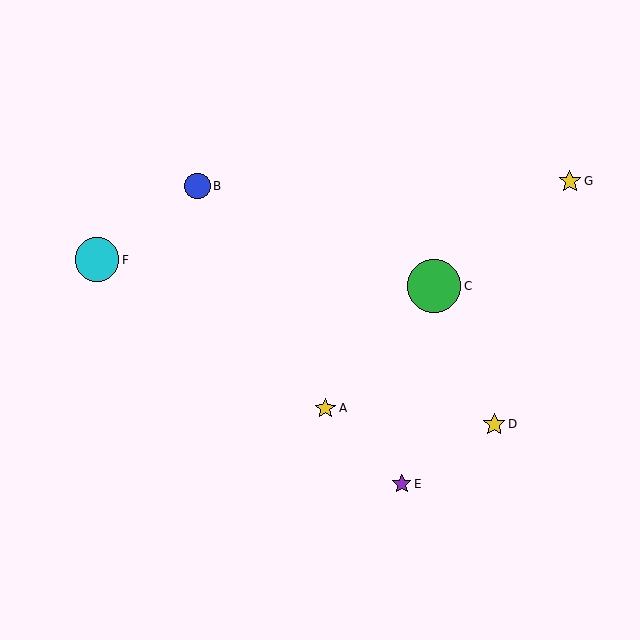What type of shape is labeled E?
Shape E is a purple star.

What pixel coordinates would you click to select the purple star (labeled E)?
Click at (402, 484) to select the purple star E.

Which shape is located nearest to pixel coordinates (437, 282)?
The green circle (labeled C) at (434, 286) is nearest to that location.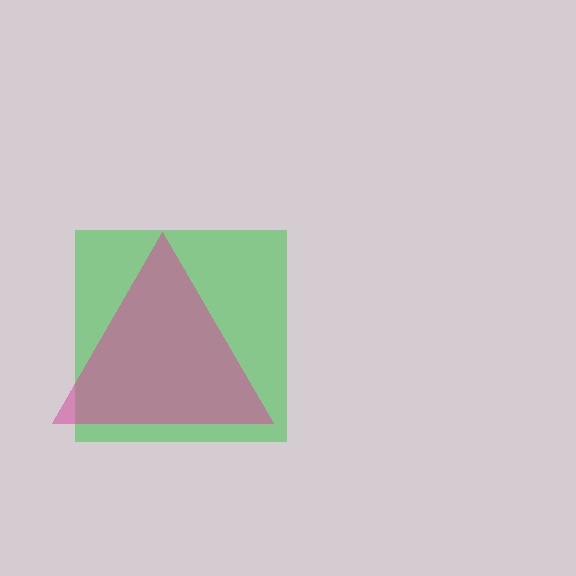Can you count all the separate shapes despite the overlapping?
Yes, there are 2 separate shapes.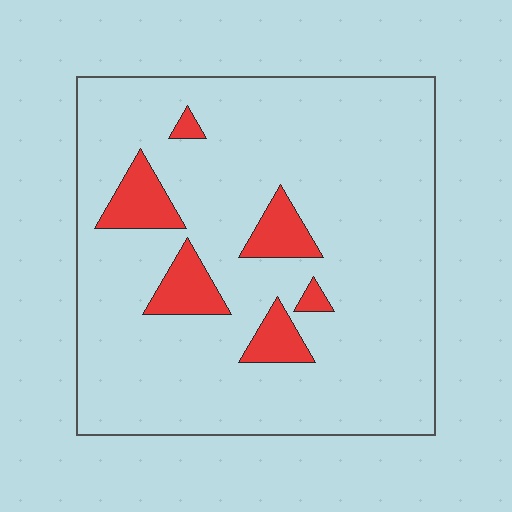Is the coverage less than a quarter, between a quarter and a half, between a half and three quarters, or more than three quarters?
Less than a quarter.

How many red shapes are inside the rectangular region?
6.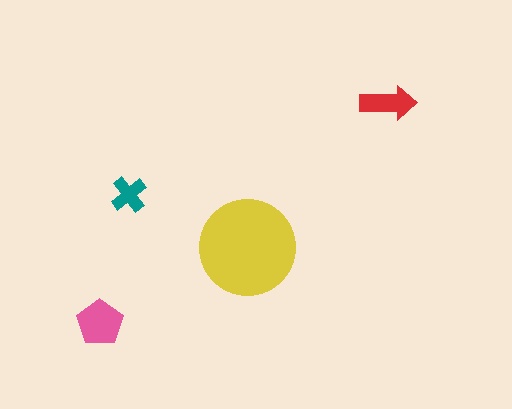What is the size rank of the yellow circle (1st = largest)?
1st.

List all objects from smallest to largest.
The teal cross, the red arrow, the pink pentagon, the yellow circle.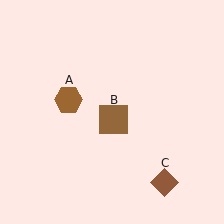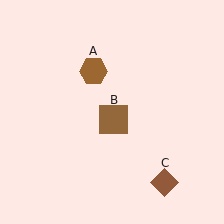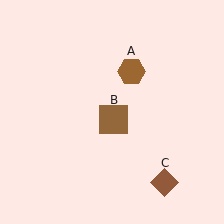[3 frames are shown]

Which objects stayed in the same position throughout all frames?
Brown square (object B) and brown diamond (object C) remained stationary.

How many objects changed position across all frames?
1 object changed position: brown hexagon (object A).